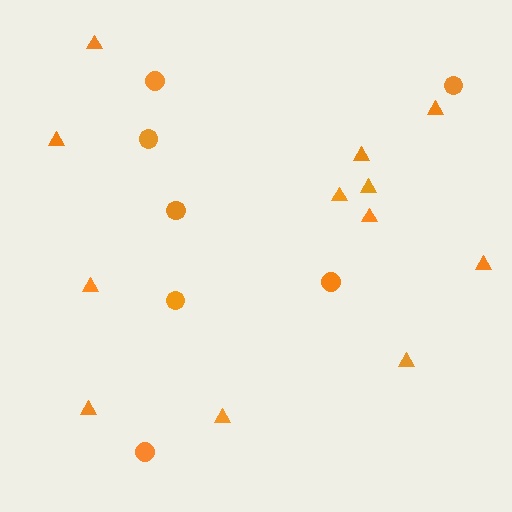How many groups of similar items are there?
There are 2 groups: one group of triangles (12) and one group of circles (7).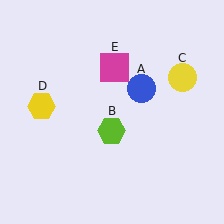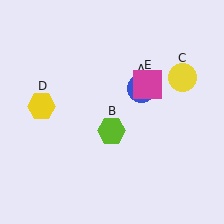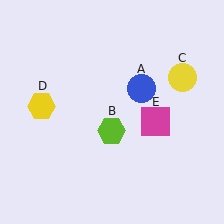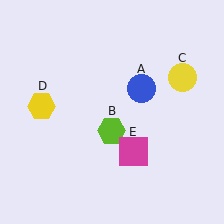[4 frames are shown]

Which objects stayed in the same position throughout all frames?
Blue circle (object A) and lime hexagon (object B) and yellow circle (object C) and yellow hexagon (object D) remained stationary.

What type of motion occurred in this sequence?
The magenta square (object E) rotated clockwise around the center of the scene.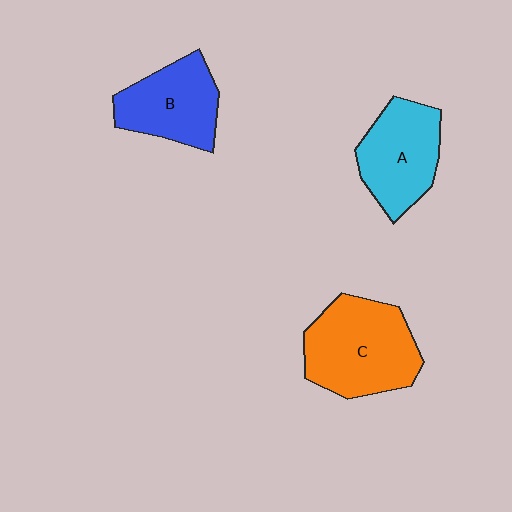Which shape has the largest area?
Shape C (orange).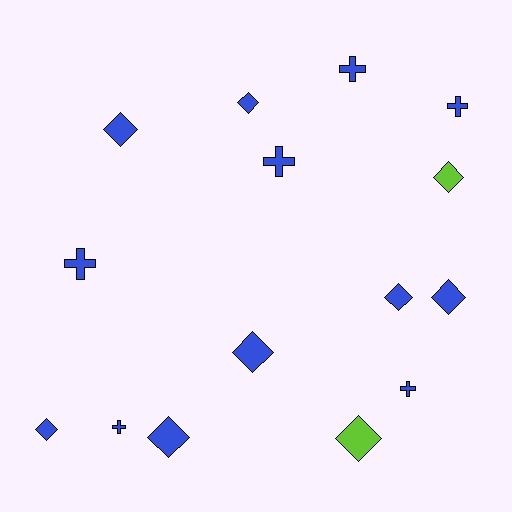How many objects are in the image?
There are 15 objects.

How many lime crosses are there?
There are no lime crosses.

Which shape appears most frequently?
Diamond, with 9 objects.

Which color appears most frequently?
Blue, with 13 objects.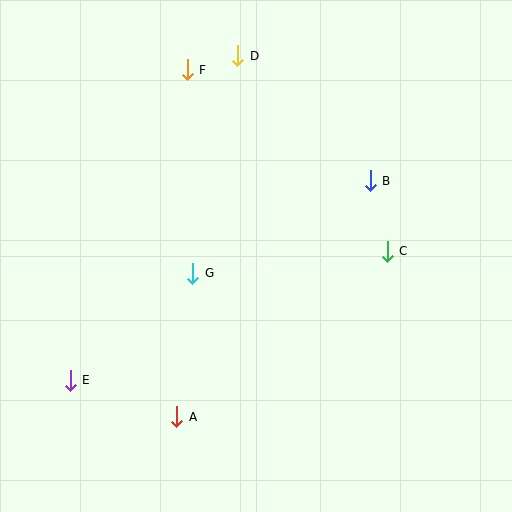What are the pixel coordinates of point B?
Point B is at (370, 181).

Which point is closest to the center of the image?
Point G at (193, 273) is closest to the center.